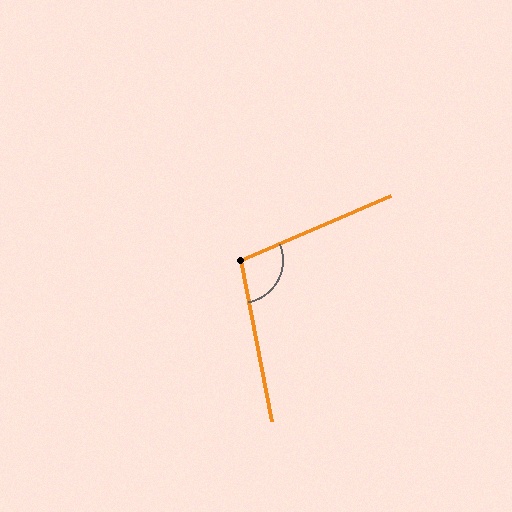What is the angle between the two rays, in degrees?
Approximately 102 degrees.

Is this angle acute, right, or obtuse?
It is obtuse.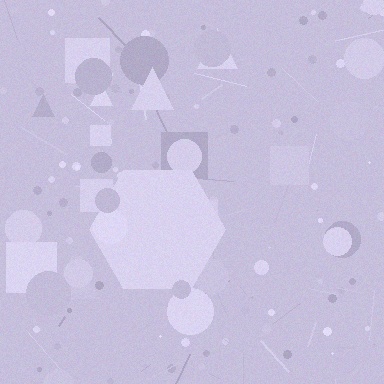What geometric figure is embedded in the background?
A hexagon is embedded in the background.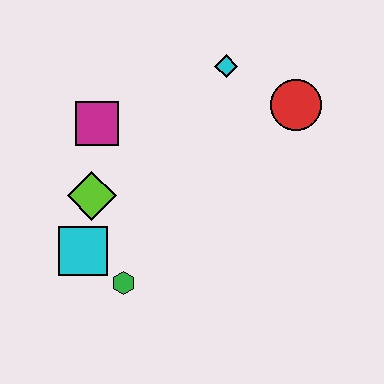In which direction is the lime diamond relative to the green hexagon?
The lime diamond is above the green hexagon.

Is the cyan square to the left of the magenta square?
Yes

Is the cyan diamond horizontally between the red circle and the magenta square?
Yes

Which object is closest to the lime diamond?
The cyan square is closest to the lime diamond.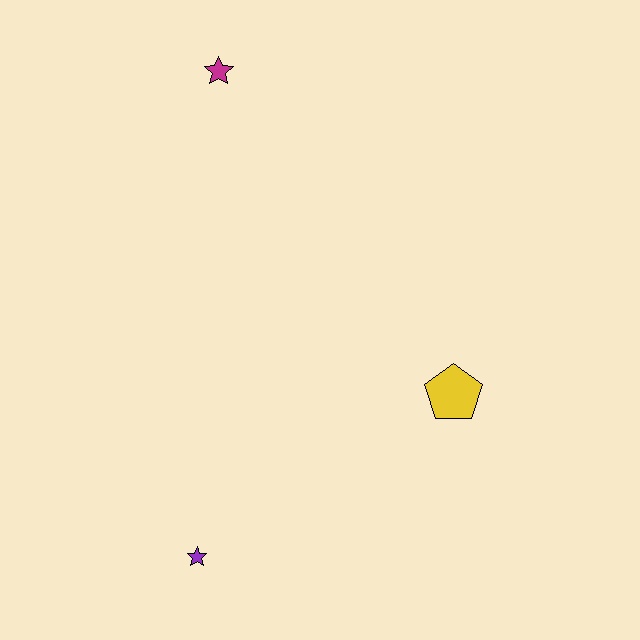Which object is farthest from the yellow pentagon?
The magenta star is farthest from the yellow pentagon.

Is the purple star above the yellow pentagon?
No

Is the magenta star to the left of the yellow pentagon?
Yes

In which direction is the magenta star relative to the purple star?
The magenta star is above the purple star.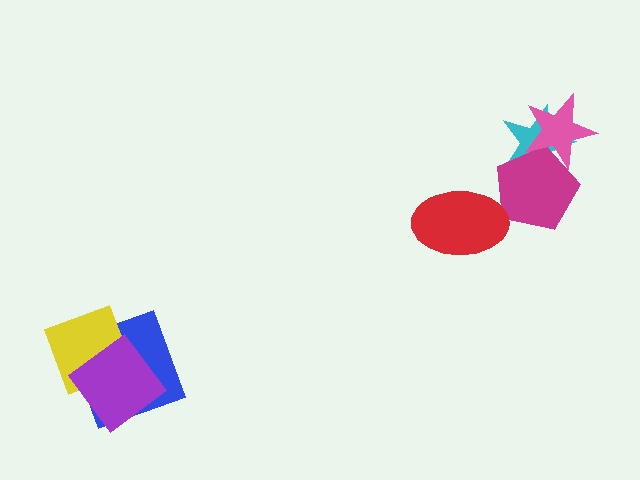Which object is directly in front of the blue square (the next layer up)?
The yellow diamond is directly in front of the blue square.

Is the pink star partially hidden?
No, no other shape covers it.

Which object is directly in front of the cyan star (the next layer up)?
The magenta pentagon is directly in front of the cyan star.